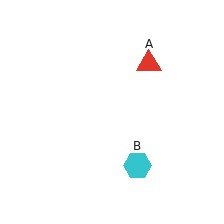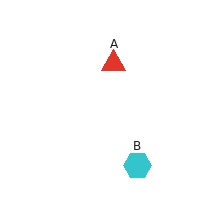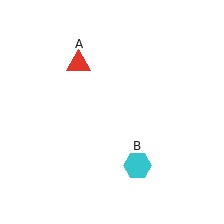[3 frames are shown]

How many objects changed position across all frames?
1 object changed position: red triangle (object A).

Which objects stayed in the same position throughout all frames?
Cyan hexagon (object B) remained stationary.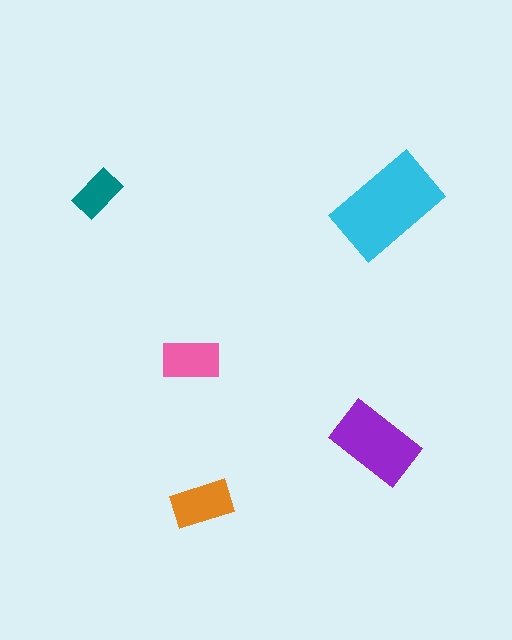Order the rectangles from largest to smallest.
the cyan one, the purple one, the orange one, the pink one, the teal one.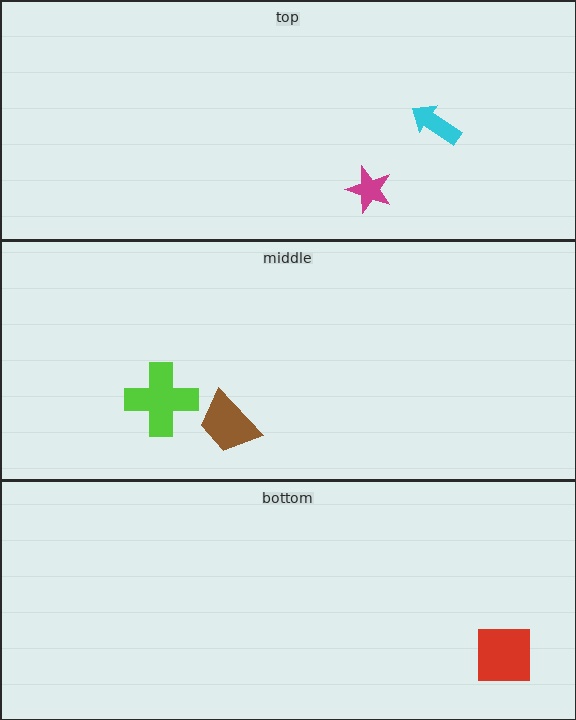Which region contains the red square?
The bottom region.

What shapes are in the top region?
The magenta star, the cyan arrow.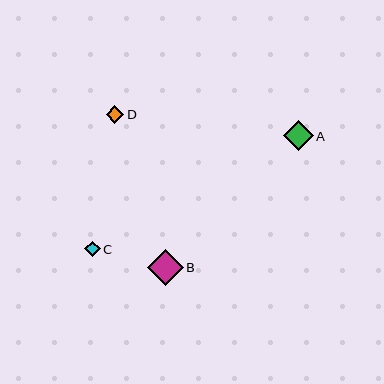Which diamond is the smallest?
Diamond C is the smallest with a size of approximately 16 pixels.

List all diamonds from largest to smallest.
From largest to smallest: B, A, D, C.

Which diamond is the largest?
Diamond B is the largest with a size of approximately 36 pixels.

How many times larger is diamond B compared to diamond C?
Diamond B is approximately 2.3 times the size of diamond C.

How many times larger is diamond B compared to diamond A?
Diamond B is approximately 1.2 times the size of diamond A.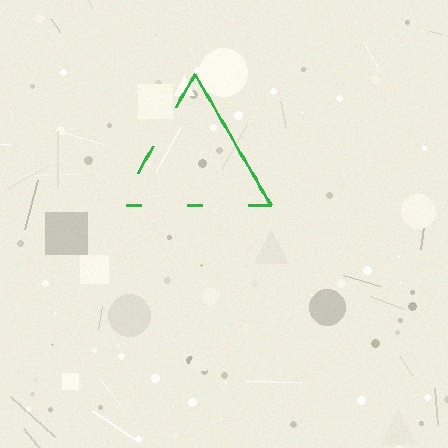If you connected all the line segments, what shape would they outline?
They would outline a triangle.